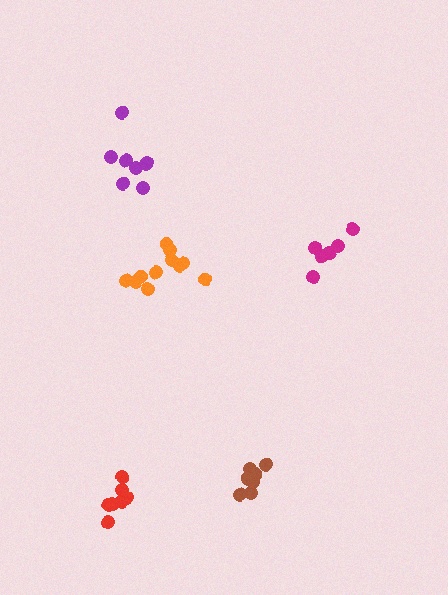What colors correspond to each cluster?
The clusters are colored: magenta, brown, orange, purple, red.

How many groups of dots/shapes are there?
There are 5 groups.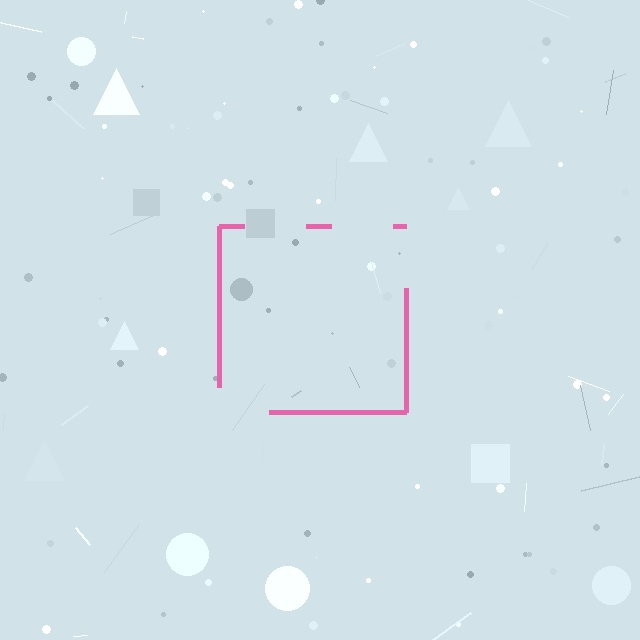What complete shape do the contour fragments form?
The contour fragments form a square.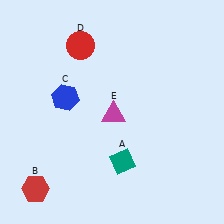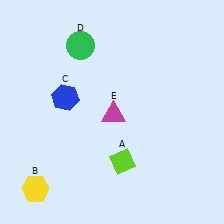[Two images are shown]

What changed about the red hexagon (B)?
In Image 1, B is red. In Image 2, it changed to yellow.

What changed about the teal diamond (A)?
In Image 1, A is teal. In Image 2, it changed to lime.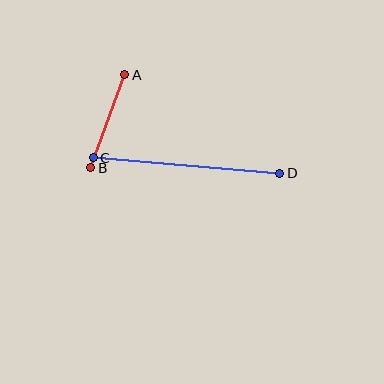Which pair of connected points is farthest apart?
Points C and D are farthest apart.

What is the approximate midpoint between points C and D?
The midpoint is at approximately (187, 166) pixels.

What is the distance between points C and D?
The distance is approximately 187 pixels.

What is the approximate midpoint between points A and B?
The midpoint is at approximately (108, 121) pixels.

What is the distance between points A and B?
The distance is approximately 99 pixels.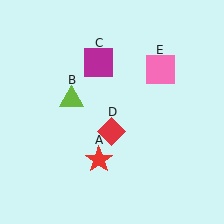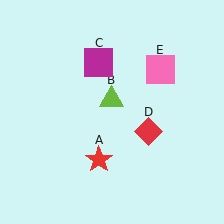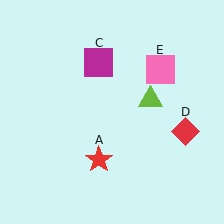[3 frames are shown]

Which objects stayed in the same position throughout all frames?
Red star (object A) and magenta square (object C) and pink square (object E) remained stationary.